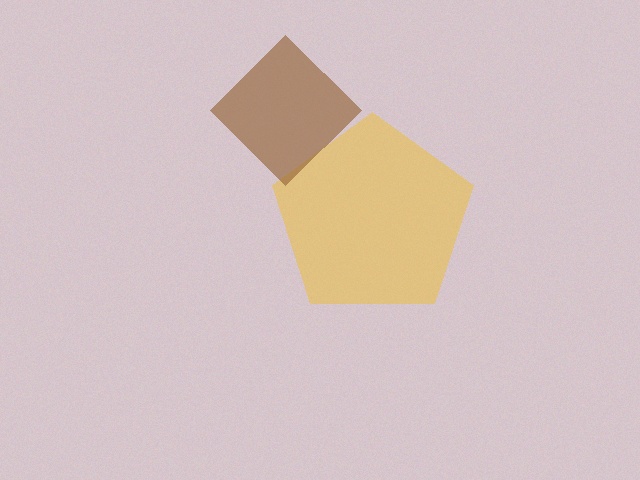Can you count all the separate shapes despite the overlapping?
Yes, there are 2 separate shapes.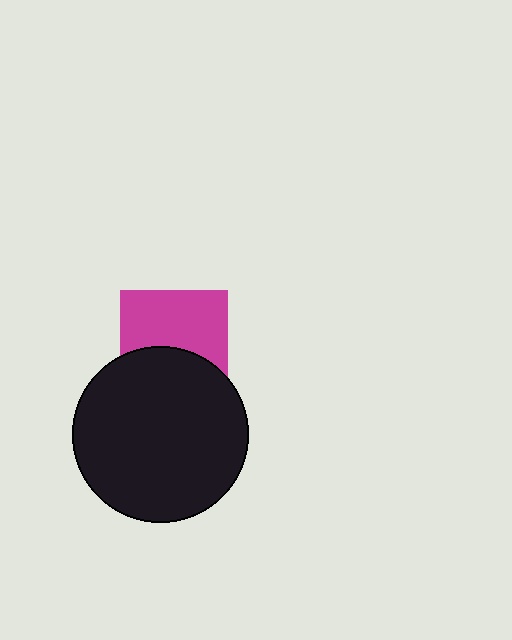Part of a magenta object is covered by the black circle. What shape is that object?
It is a square.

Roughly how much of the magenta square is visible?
About half of it is visible (roughly 59%).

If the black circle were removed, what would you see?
You would see the complete magenta square.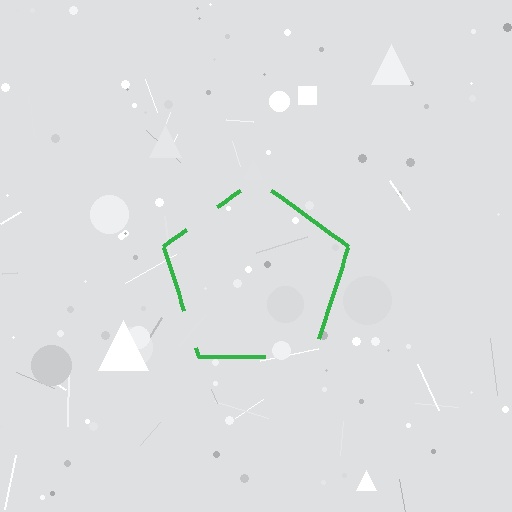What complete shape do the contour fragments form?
The contour fragments form a pentagon.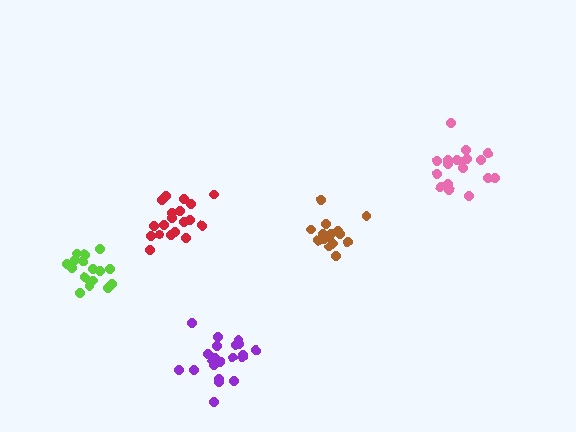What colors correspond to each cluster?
The clusters are colored: lime, purple, pink, red, brown.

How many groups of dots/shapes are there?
There are 5 groups.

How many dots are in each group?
Group 1: 16 dots, Group 2: 21 dots, Group 3: 18 dots, Group 4: 20 dots, Group 5: 15 dots (90 total).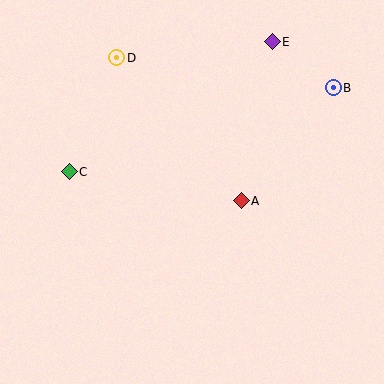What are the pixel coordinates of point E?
Point E is at (272, 42).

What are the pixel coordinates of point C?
Point C is at (69, 172).